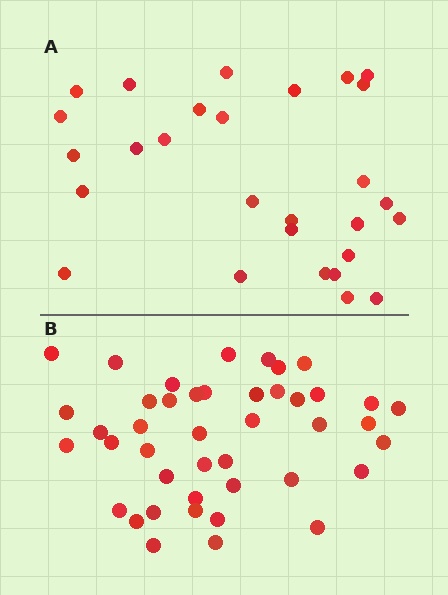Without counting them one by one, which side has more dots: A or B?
Region B (the bottom region) has more dots.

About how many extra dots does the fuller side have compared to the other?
Region B has approximately 15 more dots than region A.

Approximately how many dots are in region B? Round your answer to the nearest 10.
About 40 dots. (The exact count is 43, which rounds to 40.)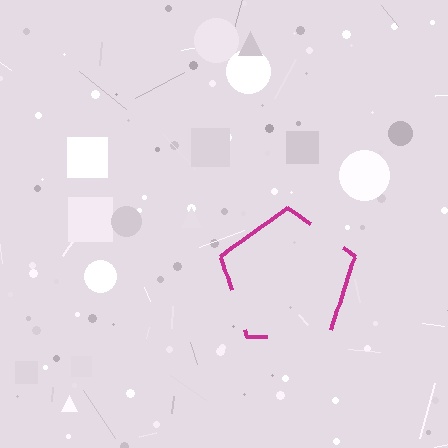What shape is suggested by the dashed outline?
The dashed outline suggests a pentagon.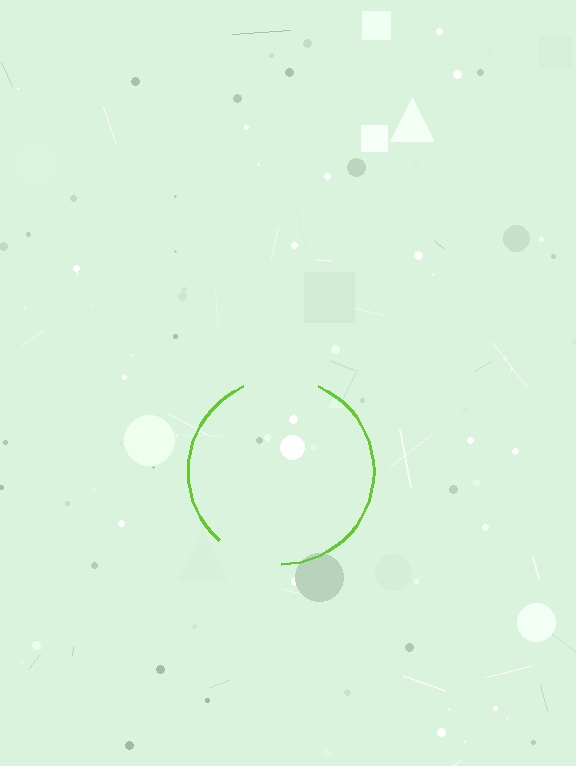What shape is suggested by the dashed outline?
The dashed outline suggests a circle.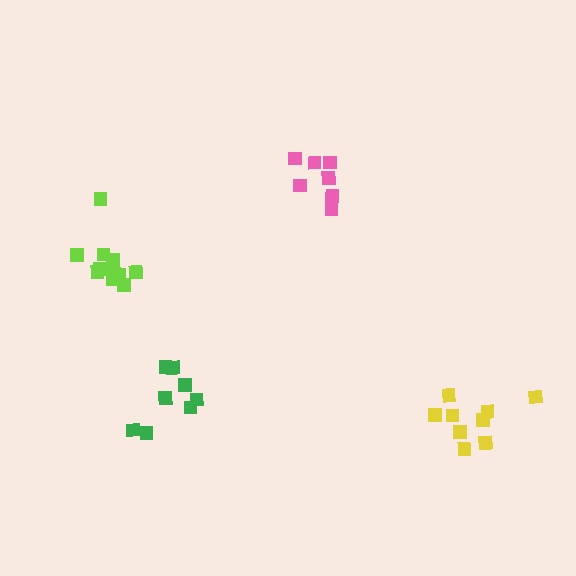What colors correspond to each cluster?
The clusters are colored: yellow, green, pink, lime.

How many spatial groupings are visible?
There are 4 spatial groupings.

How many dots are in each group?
Group 1: 9 dots, Group 2: 8 dots, Group 3: 8 dots, Group 4: 11 dots (36 total).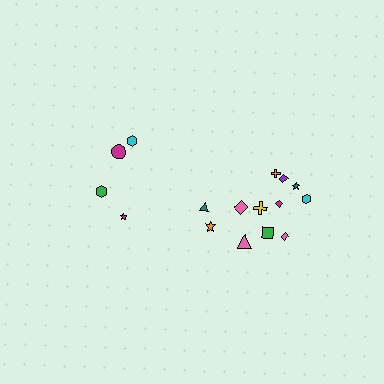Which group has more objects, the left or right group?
The right group.